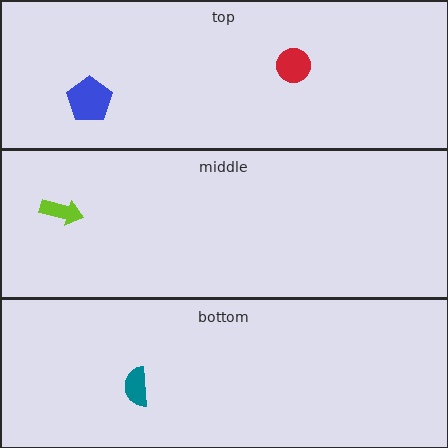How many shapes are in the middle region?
1.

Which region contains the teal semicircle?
The bottom region.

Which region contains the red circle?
The top region.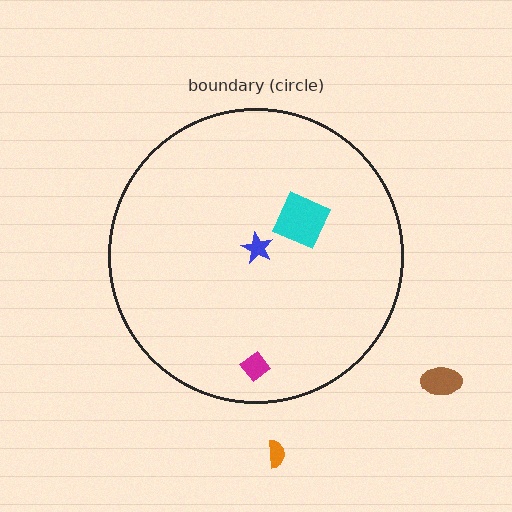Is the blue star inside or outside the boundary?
Inside.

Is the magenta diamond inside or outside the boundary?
Inside.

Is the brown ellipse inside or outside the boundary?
Outside.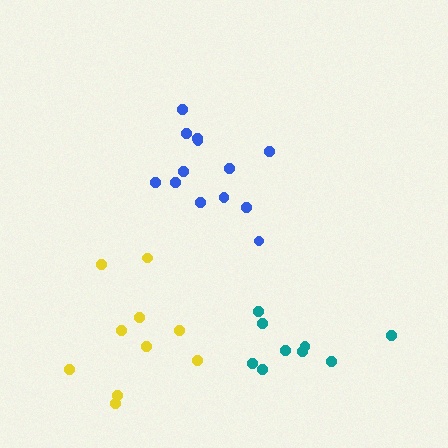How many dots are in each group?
Group 1: 9 dots, Group 2: 10 dots, Group 3: 13 dots (32 total).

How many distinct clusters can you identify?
There are 3 distinct clusters.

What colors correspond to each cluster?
The clusters are colored: teal, yellow, blue.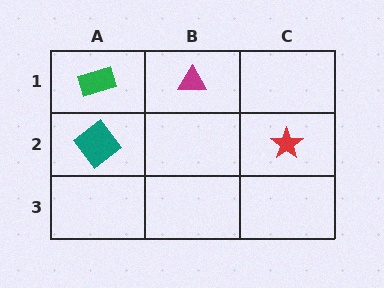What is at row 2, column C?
A red star.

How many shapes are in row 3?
0 shapes.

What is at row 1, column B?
A magenta triangle.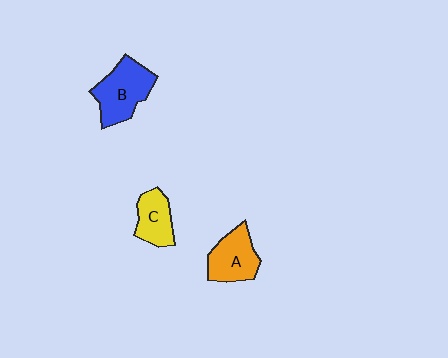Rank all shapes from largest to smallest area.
From largest to smallest: B (blue), A (orange), C (yellow).